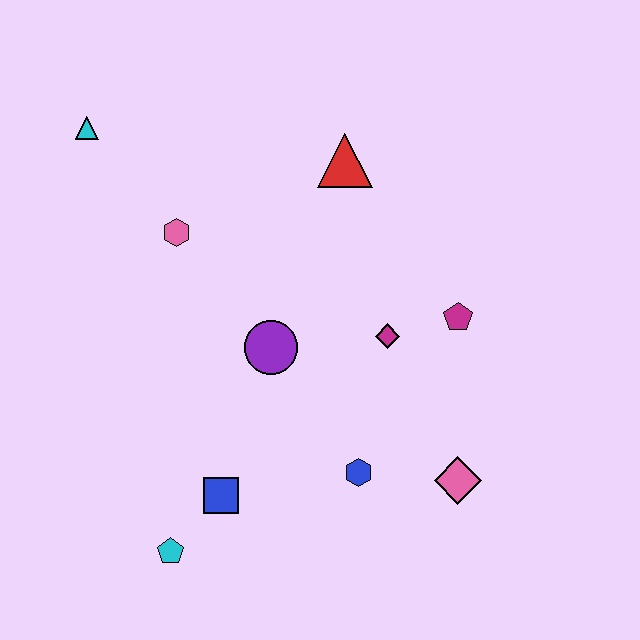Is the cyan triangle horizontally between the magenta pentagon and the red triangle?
No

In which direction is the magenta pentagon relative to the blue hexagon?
The magenta pentagon is above the blue hexagon.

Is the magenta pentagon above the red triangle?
No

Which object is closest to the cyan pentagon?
The blue square is closest to the cyan pentagon.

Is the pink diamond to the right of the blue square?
Yes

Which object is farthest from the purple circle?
The cyan triangle is farthest from the purple circle.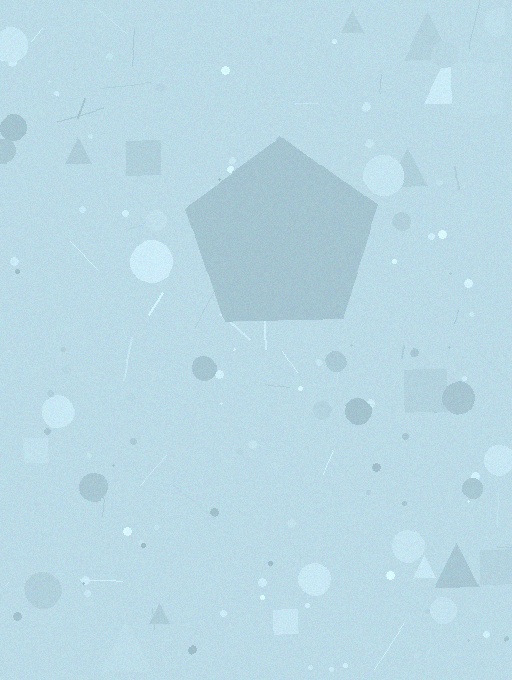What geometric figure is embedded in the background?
A pentagon is embedded in the background.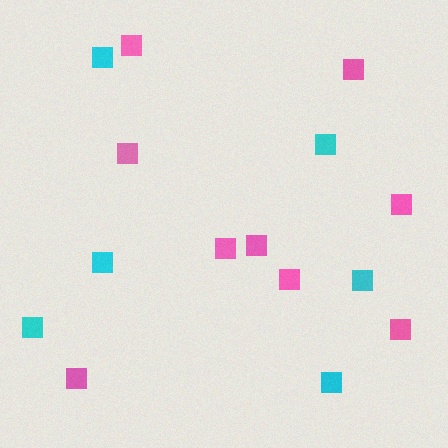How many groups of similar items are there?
There are 2 groups: one group of cyan squares (6) and one group of pink squares (9).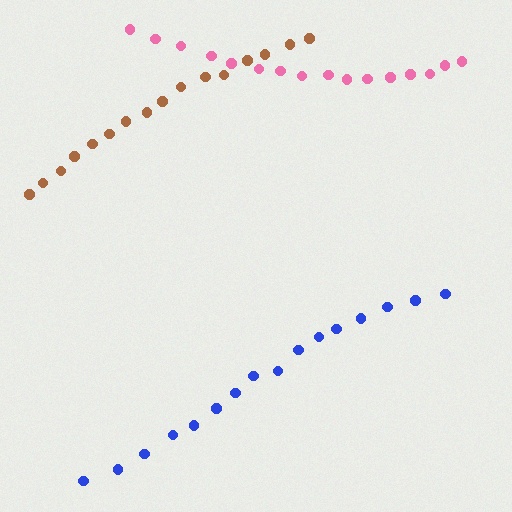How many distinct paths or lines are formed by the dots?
There are 3 distinct paths.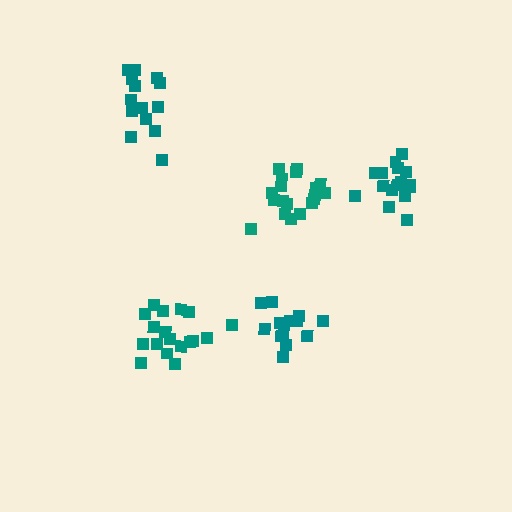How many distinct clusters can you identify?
There are 5 distinct clusters.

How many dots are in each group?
Group 1: 19 dots, Group 2: 16 dots, Group 3: 14 dots, Group 4: 18 dots, Group 5: 14 dots (81 total).